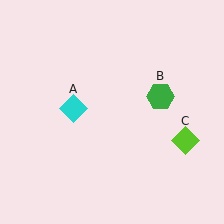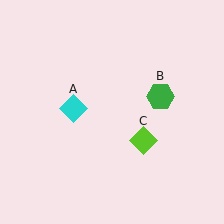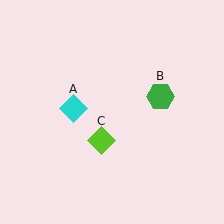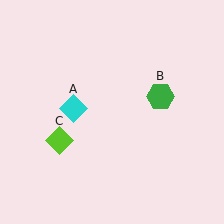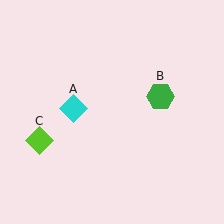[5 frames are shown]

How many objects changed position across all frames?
1 object changed position: lime diamond (object C).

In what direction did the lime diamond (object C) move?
The lime diamond (object C) moved left.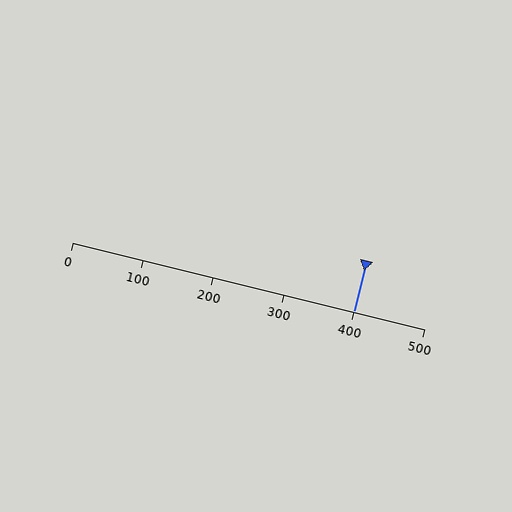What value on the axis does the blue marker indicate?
The marker indicates approximately 400.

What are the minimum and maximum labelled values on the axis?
The axis runs from 0 to 500.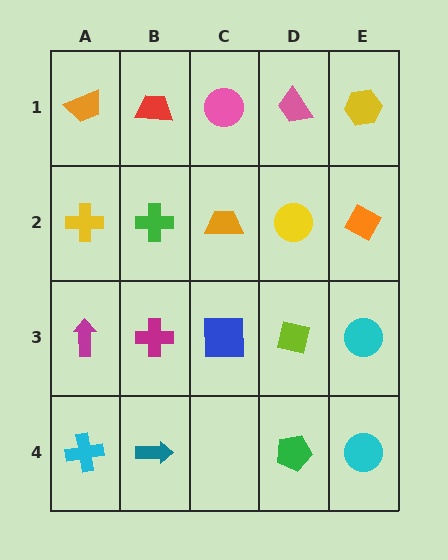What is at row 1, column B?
A red trapezoid.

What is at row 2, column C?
An orange trapezoid.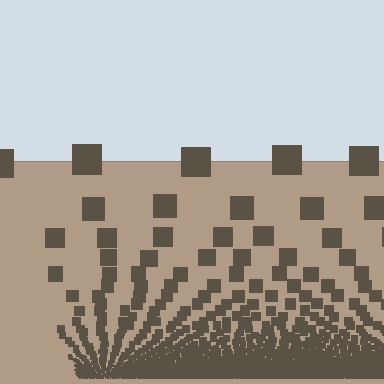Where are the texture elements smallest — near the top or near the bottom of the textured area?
Near the bottom.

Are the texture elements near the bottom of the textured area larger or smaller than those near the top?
Smaller. The gradient is inverted — elements near the bottom are smaller and denser.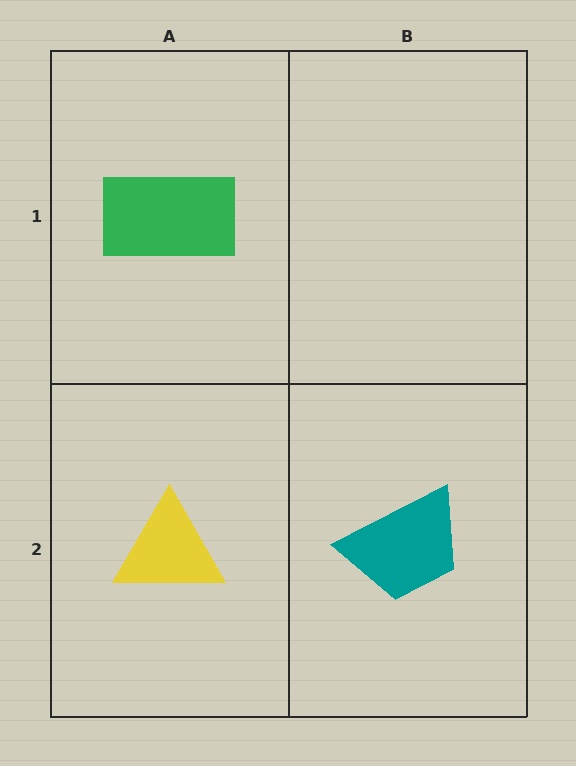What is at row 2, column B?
A teal trapezoid.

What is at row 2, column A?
A yellow triangle.